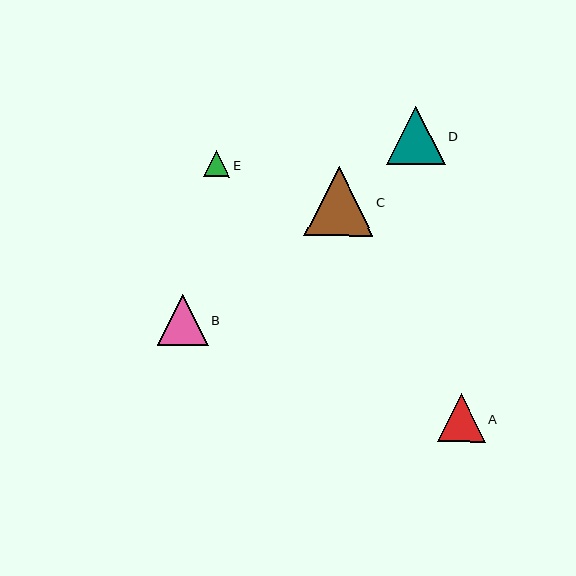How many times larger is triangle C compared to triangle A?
Triangle C is approximately 1.4 times the size of triangle A.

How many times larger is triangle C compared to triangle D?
Triangle C is approximately 1.2 times the size of triangle D.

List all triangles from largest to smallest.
From largest to smallest: C, D, B, A, E.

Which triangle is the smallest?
Triangle E is the smallest with a size of approximately 26 pixels.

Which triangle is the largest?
Triangle C is the largest with a size of approximately 69 pixels.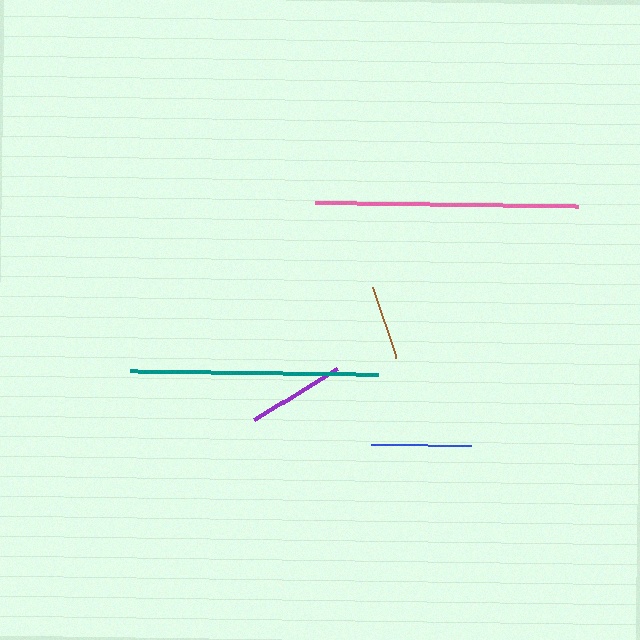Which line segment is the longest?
The pink line is the longest at approximately 263 pixels.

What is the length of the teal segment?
The teal segment is approximately 247 pixels long.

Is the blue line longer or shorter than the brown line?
The blue line is longer than the brown line.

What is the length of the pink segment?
The pink segment is approximately 263 pixels long.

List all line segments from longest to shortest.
From longest to shortest: pink, teal, blue, purple, brown.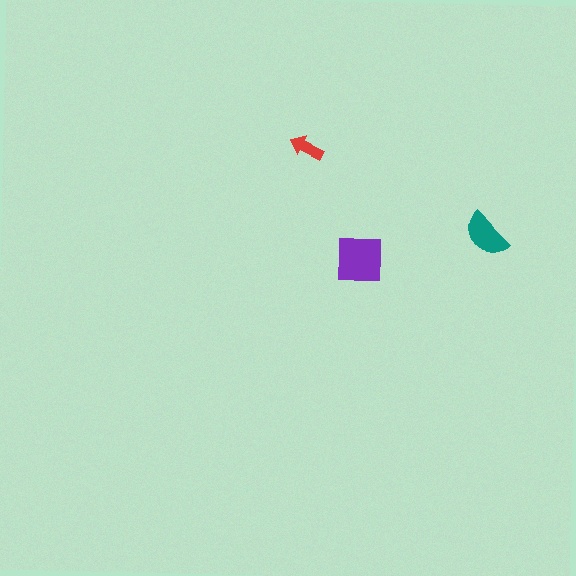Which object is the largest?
The purple square.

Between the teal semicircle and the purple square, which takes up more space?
The purple square.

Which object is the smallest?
The red arrow.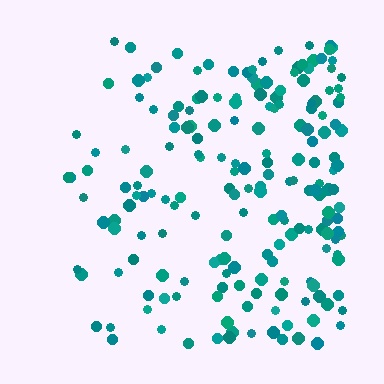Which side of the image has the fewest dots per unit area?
The left.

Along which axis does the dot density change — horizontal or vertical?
Horizontal.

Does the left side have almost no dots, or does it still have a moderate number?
Still a moderate number, just noticeably fewer than the right.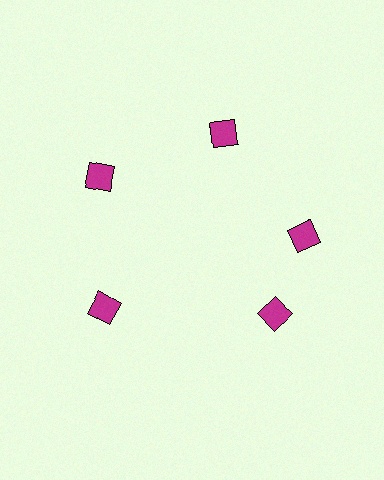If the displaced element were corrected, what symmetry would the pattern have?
It would have 5-fold rotational symmetry — the pattern would map onto itself every 72 degrees.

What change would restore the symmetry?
The symmetry would be restored by rotating it back into even spacing with its neighbors so that all 5 diamonds sit at equal angles and equal distance from the center.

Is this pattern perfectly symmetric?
No. The 5 magenta diamonds are arranged in a ring, but one element near the 5 o'clock position is rotated out of alignment along the ring, breaking the 5-fold rotational symmetry.